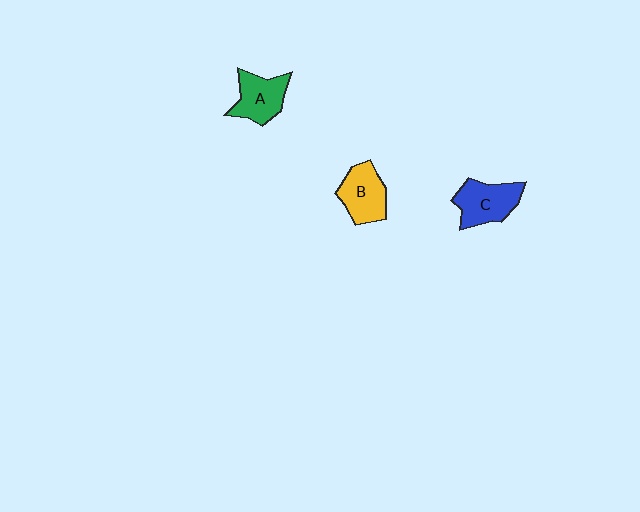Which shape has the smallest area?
Shape A (green).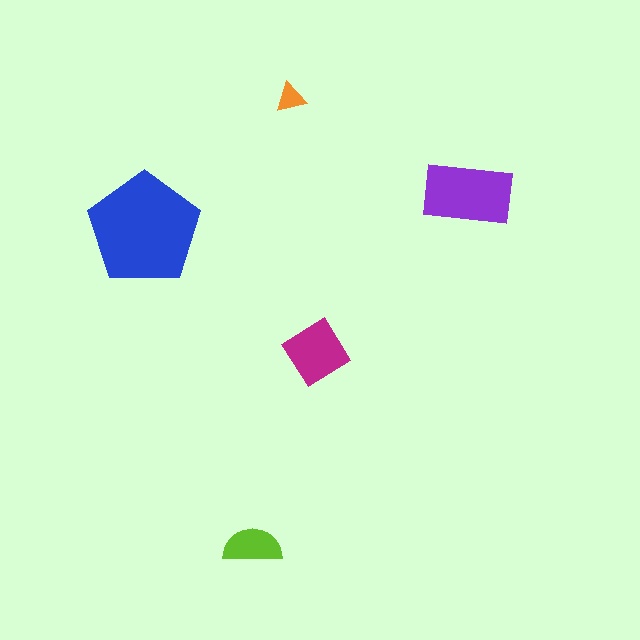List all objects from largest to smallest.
The blue pentagon, the purple rectangle, the magenta diamond, the lime semicircle, the orange triangle.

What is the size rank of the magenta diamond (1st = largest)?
3rd.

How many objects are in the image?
There are 5 objects in the image.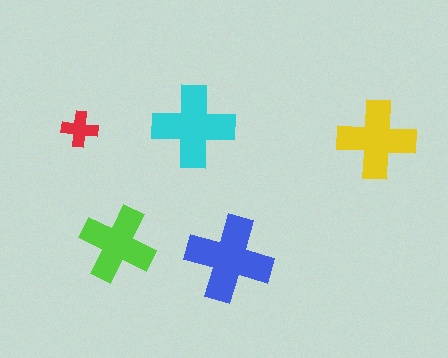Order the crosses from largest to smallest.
the blue one, the cyan one, the yellow one, the lime one, the red one.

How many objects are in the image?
There are 5 objects in the image.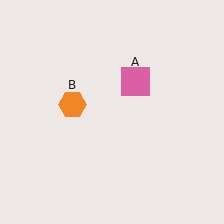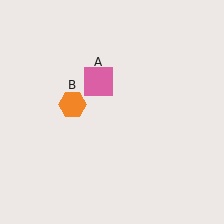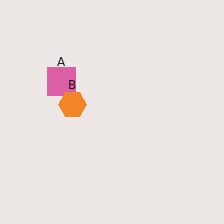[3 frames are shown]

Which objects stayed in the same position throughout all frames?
Orange hexagon (object B) remained stationary.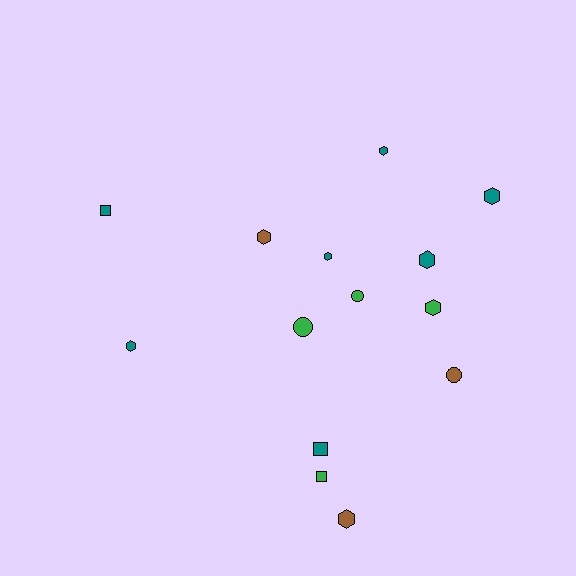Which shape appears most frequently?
Hexagon, with 8 objects.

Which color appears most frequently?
Teal, with 7 objects.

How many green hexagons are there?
There is 1 green hexagon.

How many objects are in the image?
There are 14 objects.